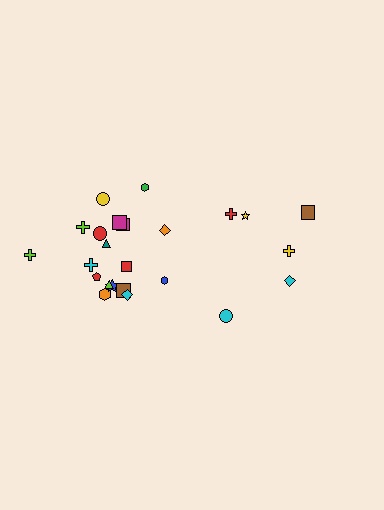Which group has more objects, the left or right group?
The left group.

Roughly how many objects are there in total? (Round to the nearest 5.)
Roughly 25 objects in total.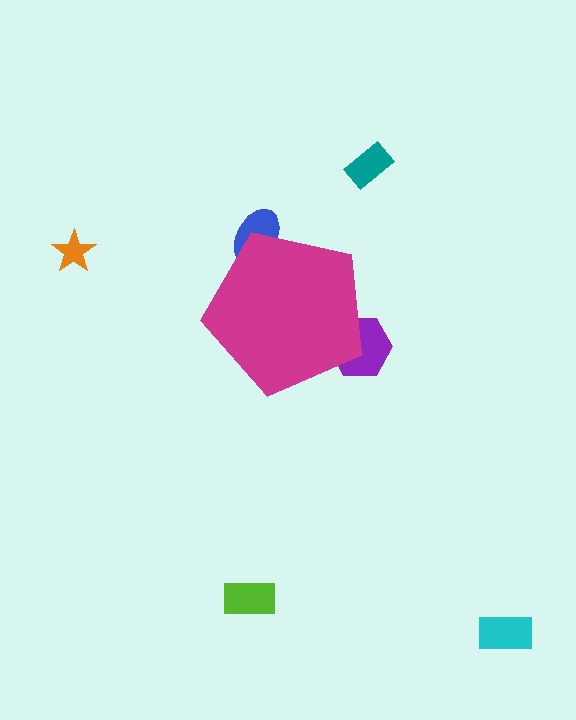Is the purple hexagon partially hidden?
Yes, the purple hexagon is partially hidden behind the magenta pentagon.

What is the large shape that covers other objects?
A magenta pentagon.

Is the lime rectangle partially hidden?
No, the lime rectangle is fully visible.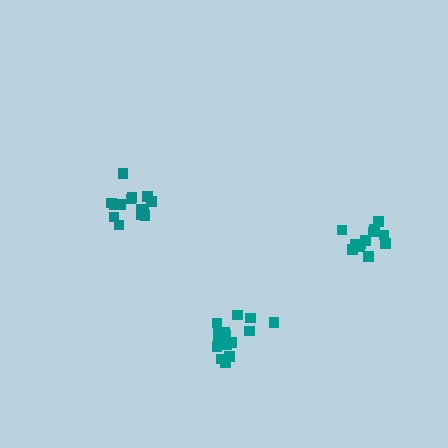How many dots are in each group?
Group 1: 15 dots, Group 2: 12 dots, Group 3: 14 dots (41 total).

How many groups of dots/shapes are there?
There are 3 groups.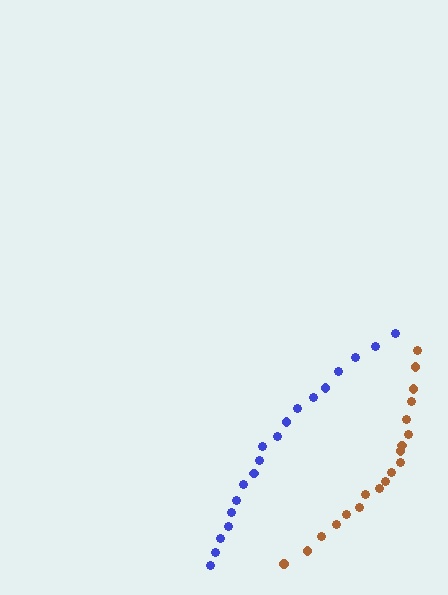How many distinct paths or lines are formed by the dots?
There are 2 distinct paths.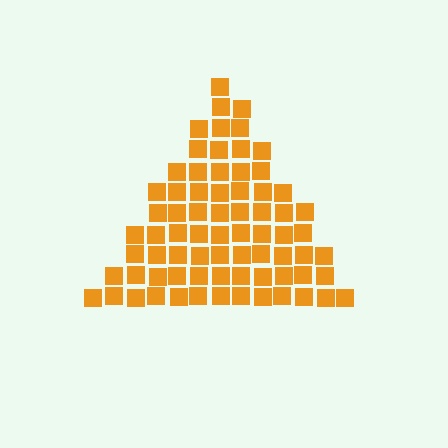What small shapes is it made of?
It is made of small squares.